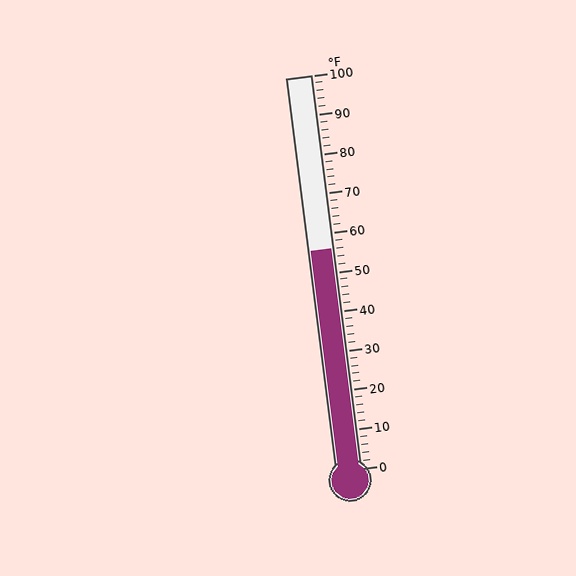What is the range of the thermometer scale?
The thermometer scale ranges from 0°F to 100°F.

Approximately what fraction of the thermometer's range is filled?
The thermometer is filled to approximately 55% of its range.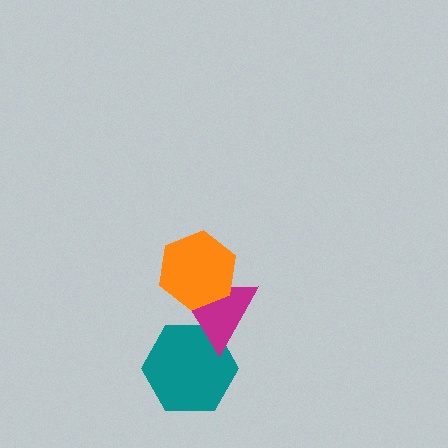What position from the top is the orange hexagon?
The orange hexagon is 1st from the top.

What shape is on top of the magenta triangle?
The orange hexagon is on top of the magenta triangle.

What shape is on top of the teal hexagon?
The magenta triangle is on top of the teal hexagon.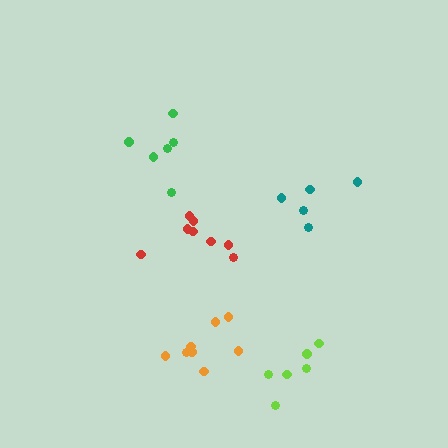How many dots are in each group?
Group 1: 6 dots, Group 2: 5 dots, Group 3: 8 dots, Group 4: 8 dots, Group 5: 6 dots (33 total).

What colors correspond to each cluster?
The clusters are colored: green, teal, red, orange, lime.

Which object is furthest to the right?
The teal cluster is rightmost.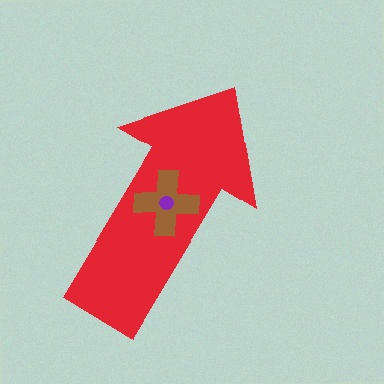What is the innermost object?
The purple circle.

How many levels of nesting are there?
3.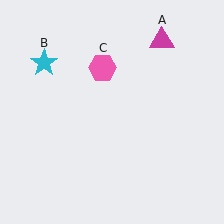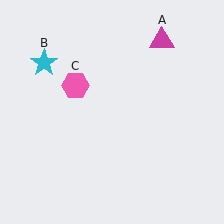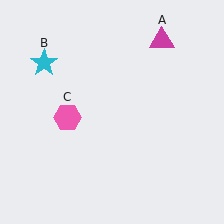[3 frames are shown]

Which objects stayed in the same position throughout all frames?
Magenta triangle (object A) and cyan star (object B) remained stationary.